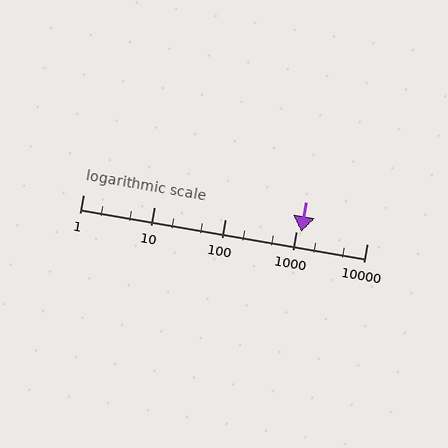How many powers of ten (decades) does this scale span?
The scale spans 4 decades, from 1 to 10000.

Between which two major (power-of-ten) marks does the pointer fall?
The pointer is between 1000 and 10000.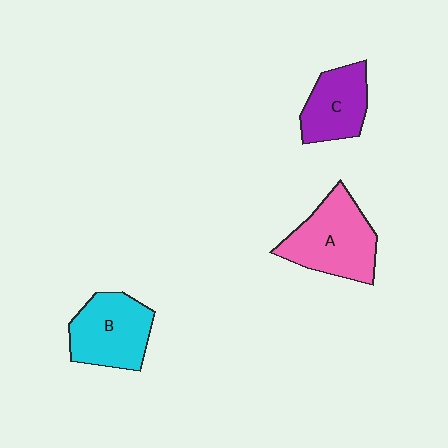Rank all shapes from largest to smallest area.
From largest to smallest: A (pink), B (cyan), C (purple).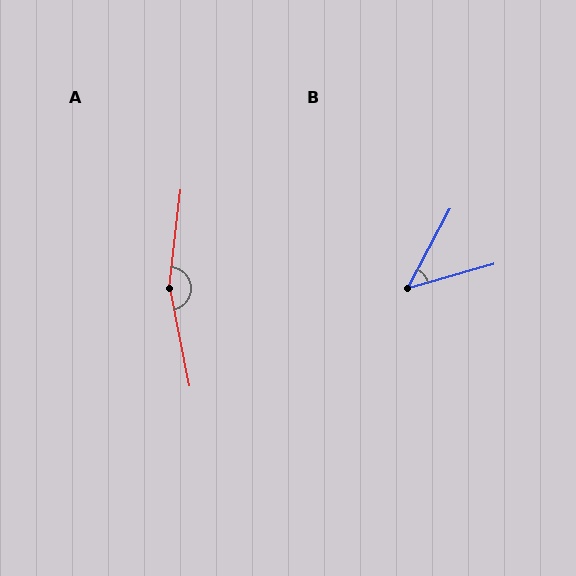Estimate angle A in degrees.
Approximately 162 degrees.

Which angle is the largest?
A, at approximately 162 degrees.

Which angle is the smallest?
B, at approximately 46 degrees.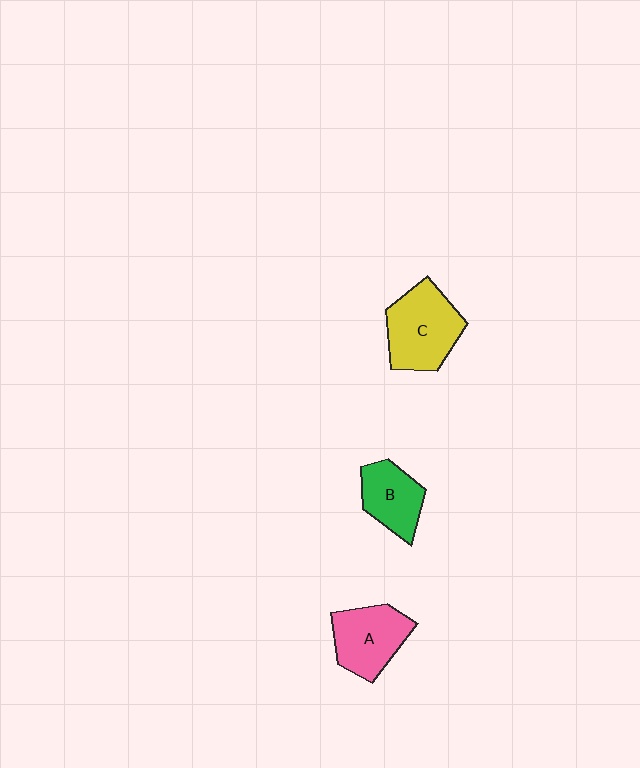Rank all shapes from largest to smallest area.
From largest to smallest: C (yellow), A (pink), B (green).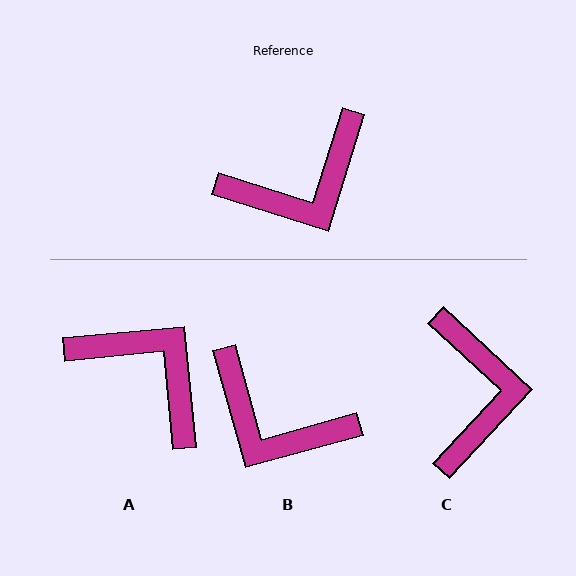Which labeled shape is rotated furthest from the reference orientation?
A, about 113 degrees away.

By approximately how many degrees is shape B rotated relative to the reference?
Approximately 57 degrees clockwise.